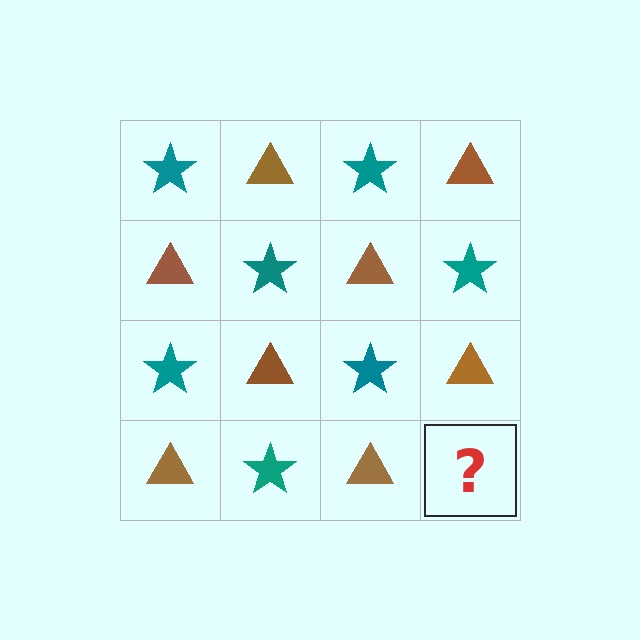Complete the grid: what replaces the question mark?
The question mark should be replaced with a teal star.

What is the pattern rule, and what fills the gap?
The rule is that it alternates teal star and brown triangle in a checkerboard pattern. The gap should be filled with a teal star.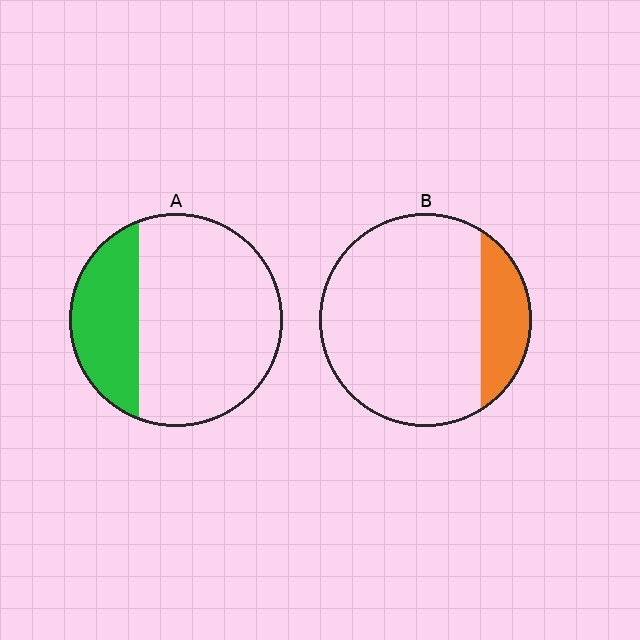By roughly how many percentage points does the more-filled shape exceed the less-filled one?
By roughly 10 percentage points (A over B).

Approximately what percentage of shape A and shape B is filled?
A is approximately 30% and B is approximately 20%.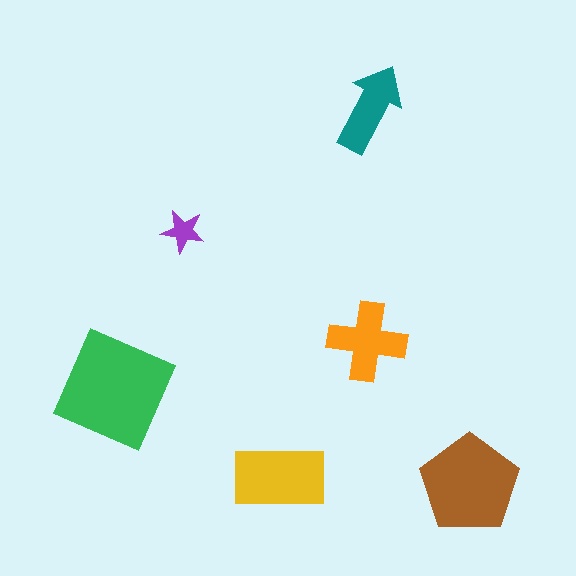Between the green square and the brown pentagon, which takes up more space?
The green square.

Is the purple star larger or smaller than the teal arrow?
Smaller.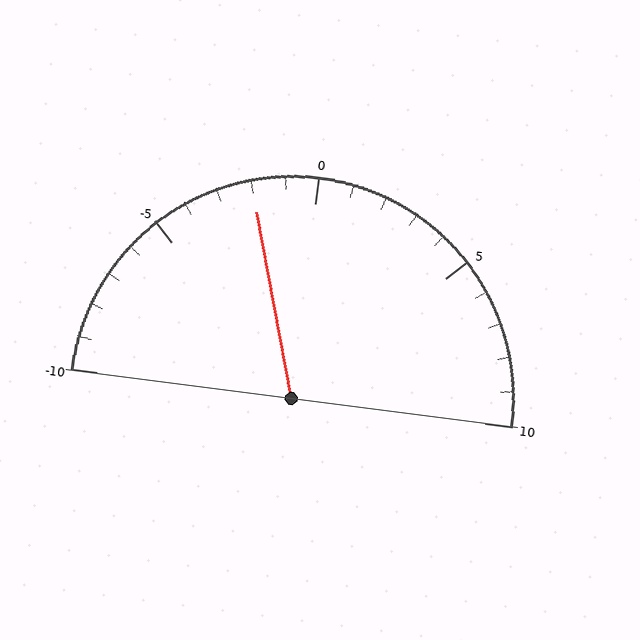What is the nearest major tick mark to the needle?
The nearest major tick mark is 0.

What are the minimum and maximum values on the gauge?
The gauge ranges from -10 to 10.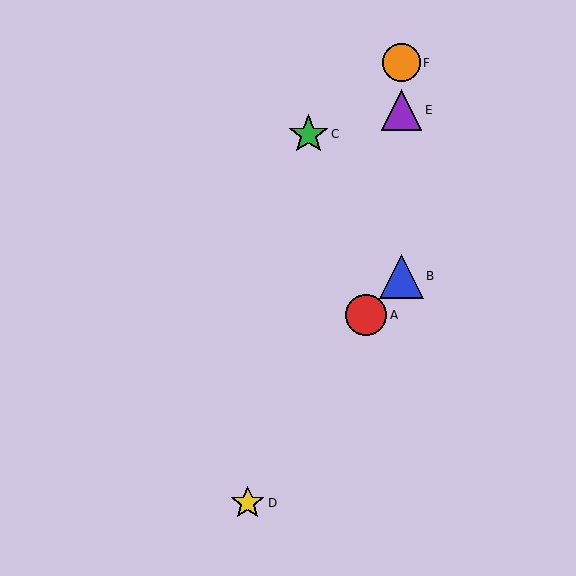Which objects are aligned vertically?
Objects B, E, F are aligned vertically.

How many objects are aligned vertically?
3 objects (B, E, F) are aligned vertically.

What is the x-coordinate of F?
Object F is at x≈401.